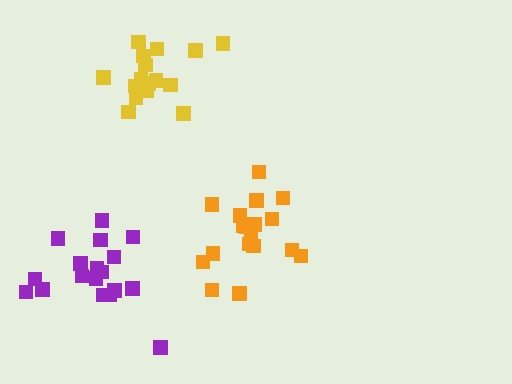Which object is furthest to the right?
The orange cluster is rightmost.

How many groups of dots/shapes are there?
There are 3 groups.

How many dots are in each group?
Group 1: 18 dots, Group 2: 16 dots, Group 3: 18 dots (52 total).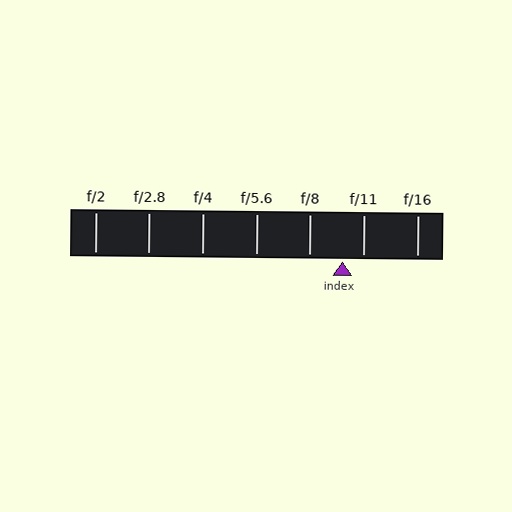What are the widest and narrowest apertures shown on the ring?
The widest aperture shown is f/2 and the narrowest is f/16.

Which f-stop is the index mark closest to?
The index mark is closest to f/11.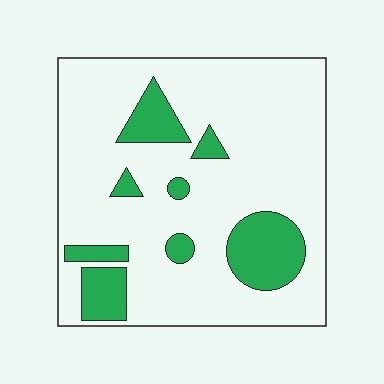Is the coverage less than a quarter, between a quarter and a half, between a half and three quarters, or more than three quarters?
Less than a quarter.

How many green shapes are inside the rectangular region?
8.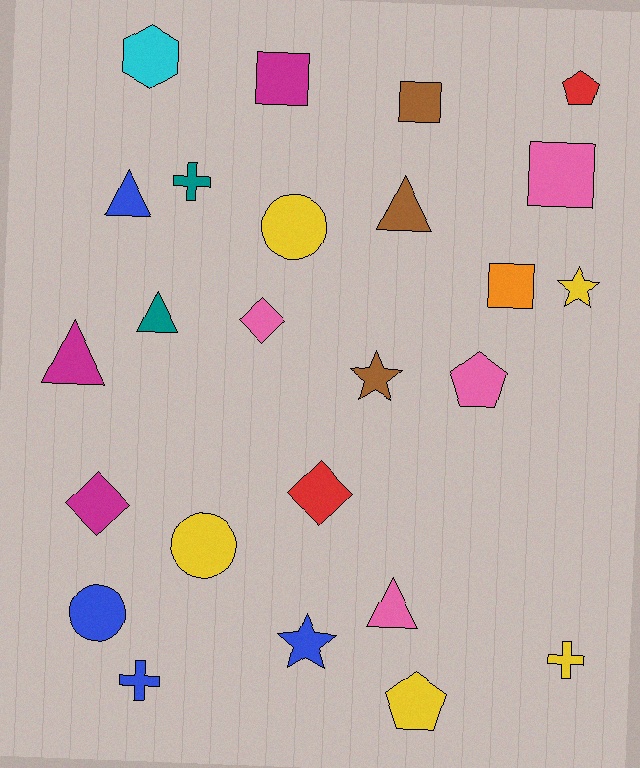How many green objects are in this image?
There are no green objects.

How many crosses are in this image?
There are 3 crosses.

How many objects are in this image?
There are 25 objects.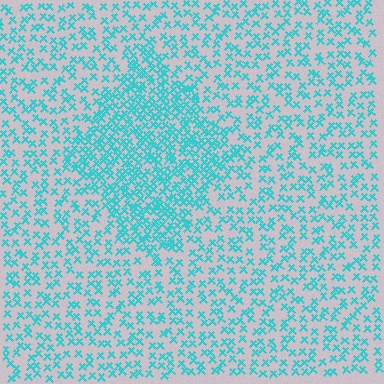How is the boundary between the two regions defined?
The boundary is defined by a change in element density (approximately 2.0x ratio). All elements are the same color, size, and shape.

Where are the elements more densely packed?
The elements are more densely packed inside the diamond boundary.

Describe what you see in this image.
The image contains small cyan elements arranged at two different densities. A diamond-shaped region is visible where the elements are more densely packed than the surrounding area.